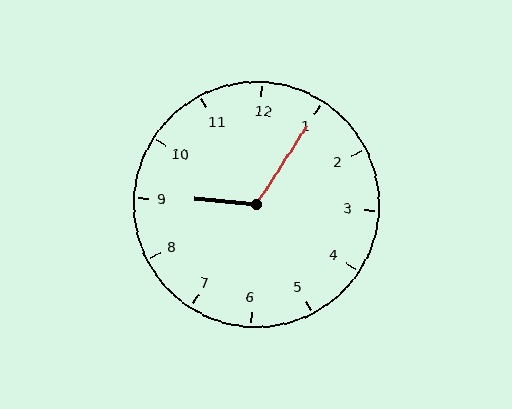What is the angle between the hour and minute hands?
Approximately 118 degrees.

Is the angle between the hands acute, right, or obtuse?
It is obtuse.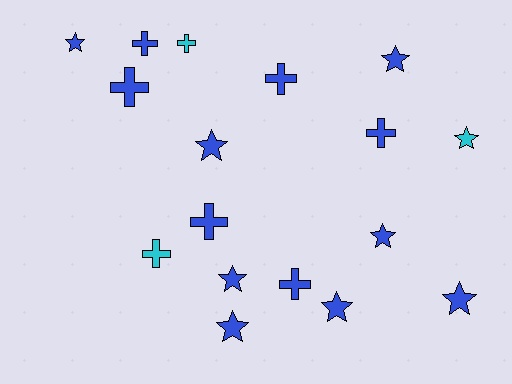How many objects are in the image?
There are 17 objects.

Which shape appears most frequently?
Star, with 9 objects.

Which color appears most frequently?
Blue, with 14 objects.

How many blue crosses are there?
There are 6 blue crosses.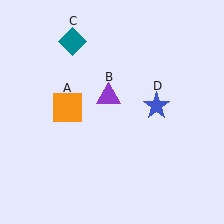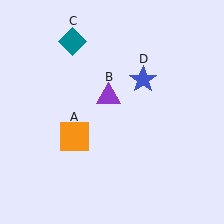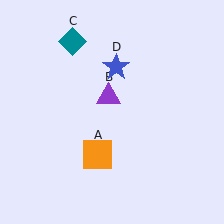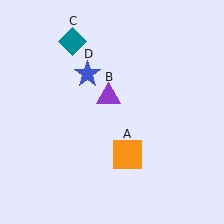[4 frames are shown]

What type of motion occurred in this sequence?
The orange square (object A), blue star (object D) rotated counterclockwise around the center of the scene.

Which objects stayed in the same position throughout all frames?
Purple triangle (object B) and teal diamond (object C) remained stationary.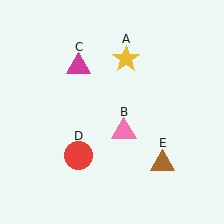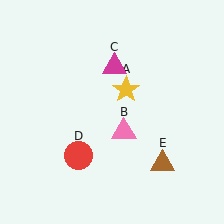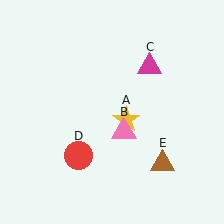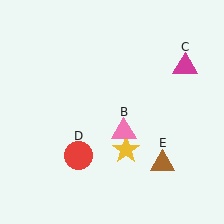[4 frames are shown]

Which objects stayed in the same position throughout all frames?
Pink triangle (object B) and red circle (object D) and brown triangle (object E) remained stationary.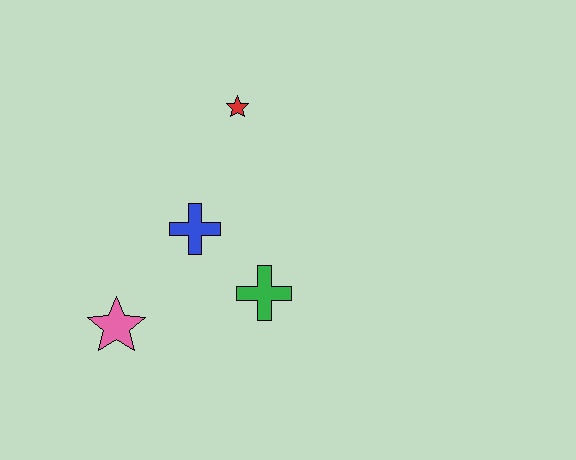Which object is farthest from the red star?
The pink star is farthest from the red star.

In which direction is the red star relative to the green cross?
The red star is above the green cross.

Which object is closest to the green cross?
The blue cross is closest to the green cross.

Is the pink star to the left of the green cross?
Yes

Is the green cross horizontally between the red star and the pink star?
No